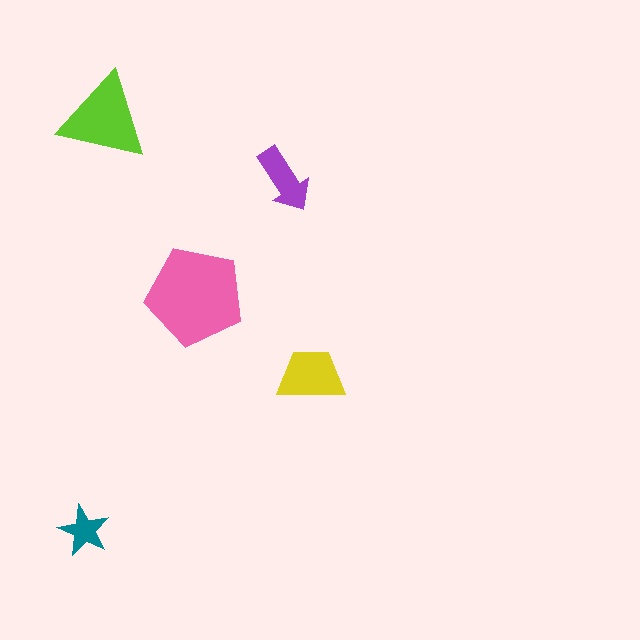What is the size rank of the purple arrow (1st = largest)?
4th.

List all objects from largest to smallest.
The pink pentagon, the lime triangle, the yellow trapezoid, the purple arrow, the teal star.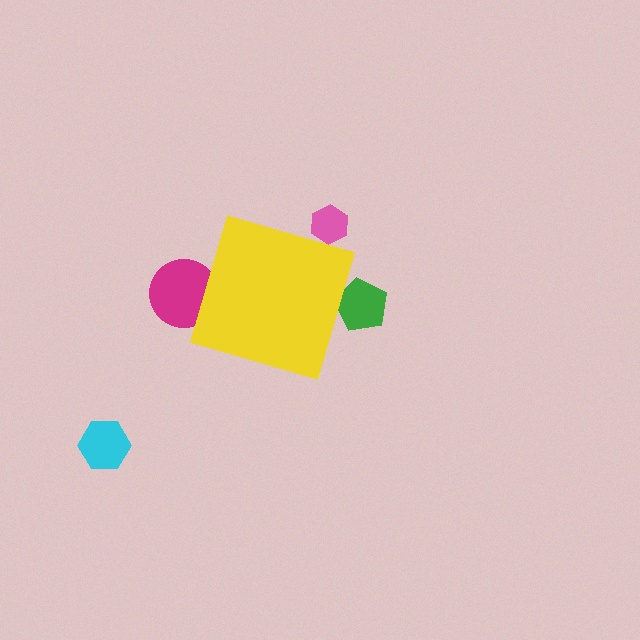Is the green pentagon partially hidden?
Yes, the green pentagon is partially hidden behind the yellow diamond.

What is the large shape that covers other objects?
A yellow diamond.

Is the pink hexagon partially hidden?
Yes, the pink hexagon is partially hidden behind the yellow diamond.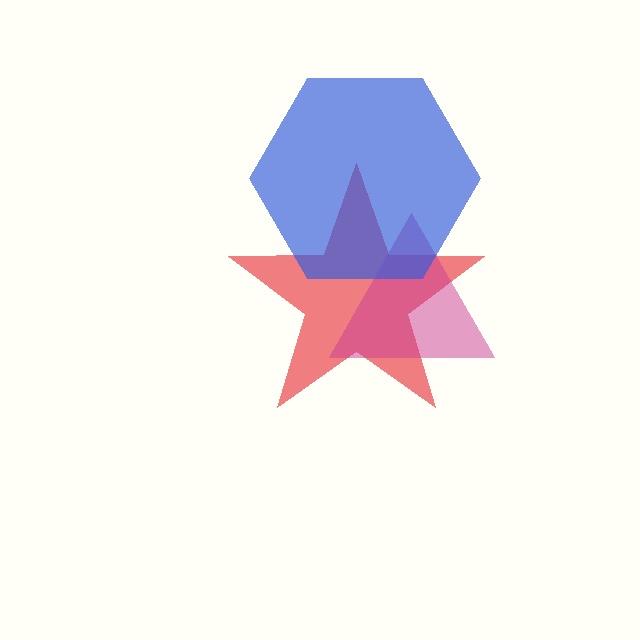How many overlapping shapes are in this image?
There are 3 overlapping shapes in the image.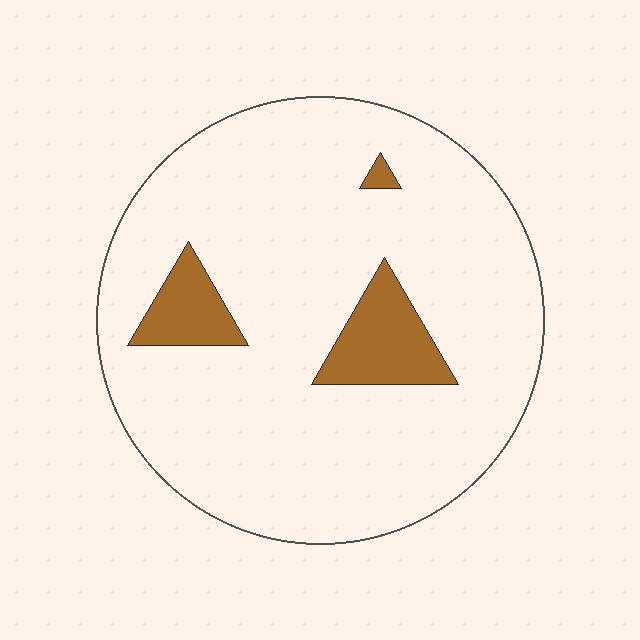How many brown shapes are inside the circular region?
3.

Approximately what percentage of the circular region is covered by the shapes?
Approximately 10%.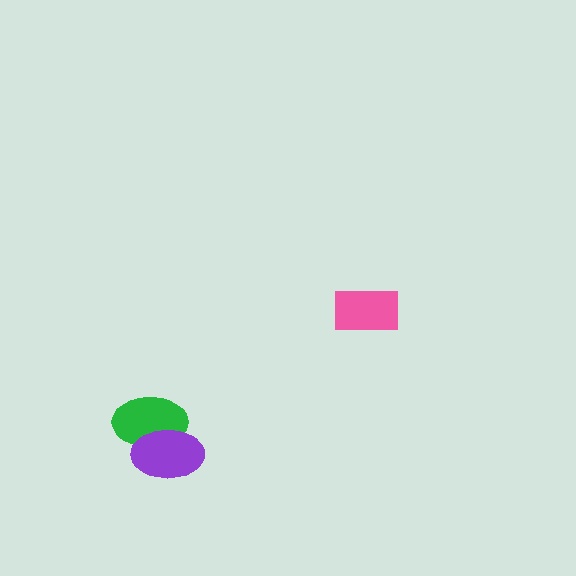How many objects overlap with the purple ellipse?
1 object overlaps with the purple ellipse.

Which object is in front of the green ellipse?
The purple ellipse is in front of the green ellipse.